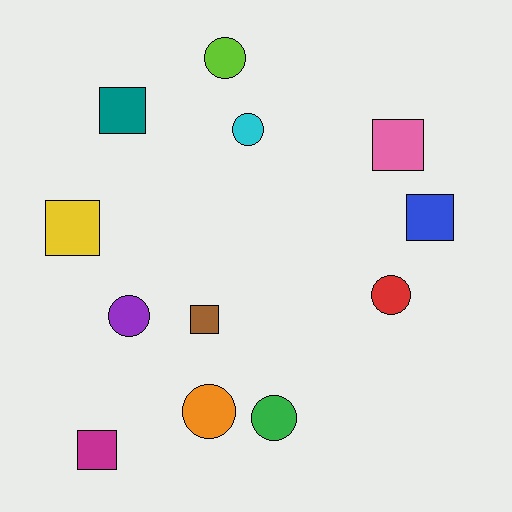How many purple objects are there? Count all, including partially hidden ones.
There is 1 purple object.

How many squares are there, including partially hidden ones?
There are 6 squares.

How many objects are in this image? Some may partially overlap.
There are 12 objects.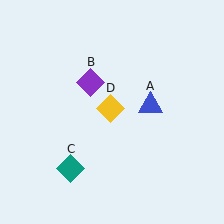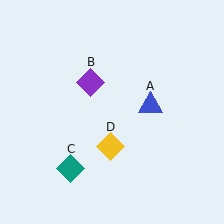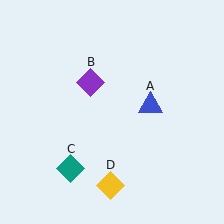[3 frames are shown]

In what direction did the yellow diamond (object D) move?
The yellow diamond (object D) moved down.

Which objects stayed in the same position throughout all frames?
Blue triangle (object A) and purple diamond (object B) and teal diamond (object C) remained stationary.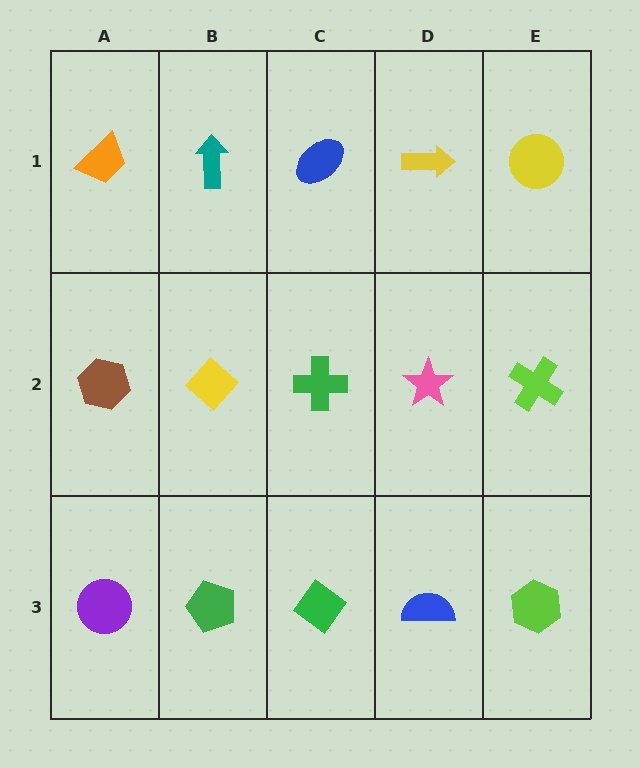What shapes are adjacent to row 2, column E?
A yellow circle (row 1, column E), a lime hexagon (row 3, column E), a pink star (row 2, column D).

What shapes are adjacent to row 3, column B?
A yellow diamond (row 2, column B), a purple circle (row 3, column A), a green diamond (row 3, column C).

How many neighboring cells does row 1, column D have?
3.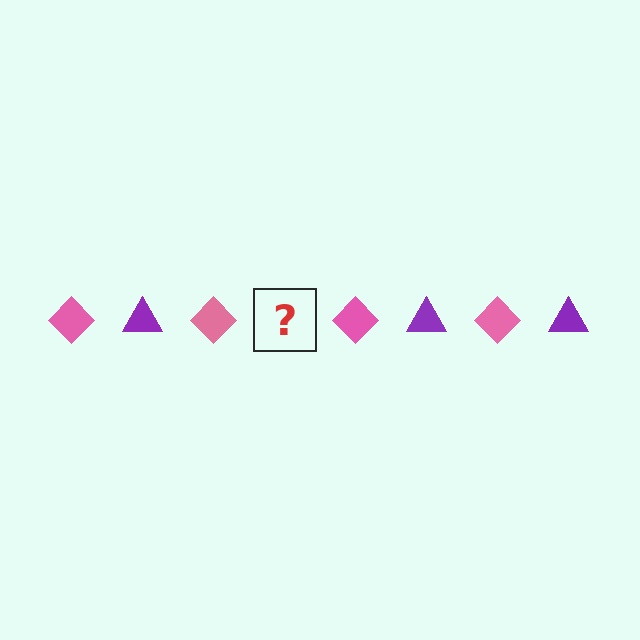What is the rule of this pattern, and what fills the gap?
The rule is that the pattern alternates between pink diamond and purple triangle. The gap should be filled with a purple triangle.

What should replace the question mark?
The question mark should be replaced with a purple triangle.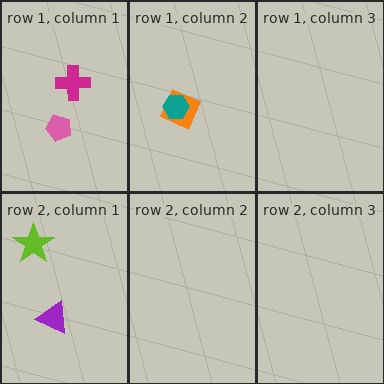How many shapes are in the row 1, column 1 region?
2.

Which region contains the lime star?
The row 2, column 1 region.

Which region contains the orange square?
The row 1, column 2 region.